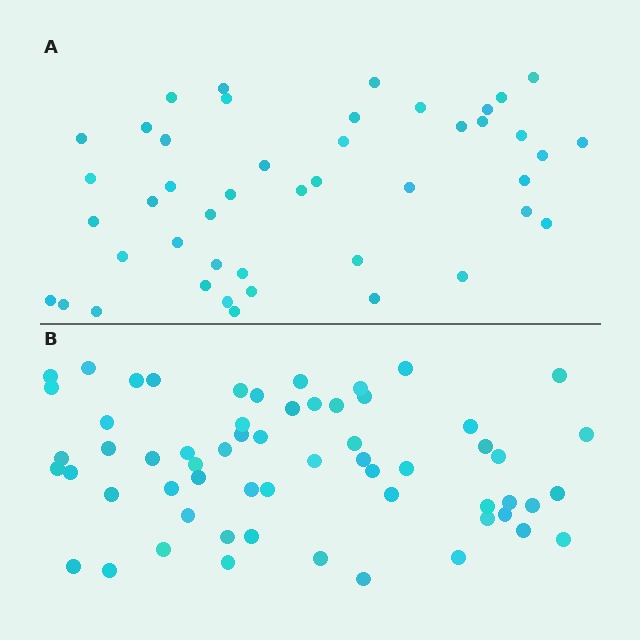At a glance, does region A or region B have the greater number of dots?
Region B (the bottom region) has more dots.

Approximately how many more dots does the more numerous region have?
Region B has approximately 15 more dots than region A.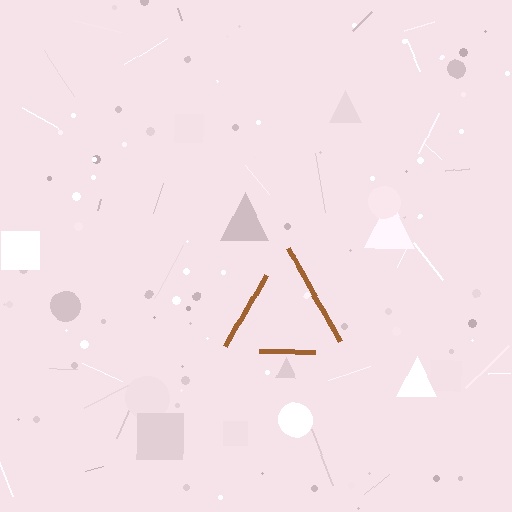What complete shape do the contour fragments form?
The contour fragments form a triangle.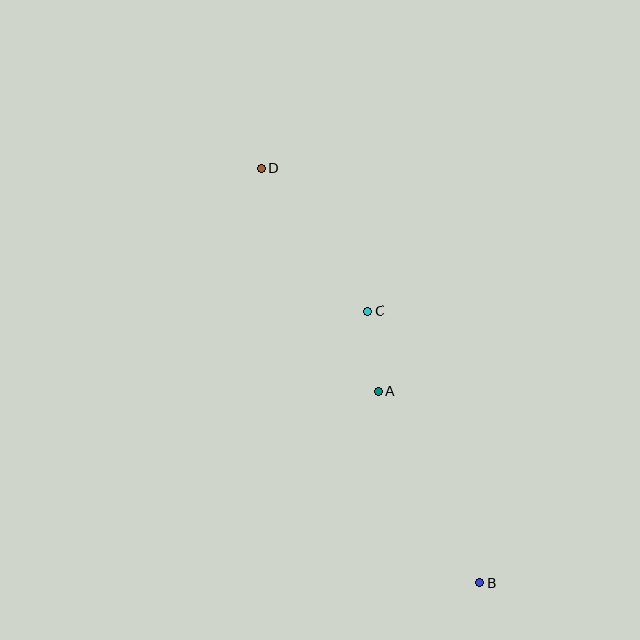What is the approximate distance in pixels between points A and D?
The distance between A and D is approximately 252 pixels.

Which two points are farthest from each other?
Points B and D are farthest from each other.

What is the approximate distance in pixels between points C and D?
The distance between C and D is approximately 178 pixels.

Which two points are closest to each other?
Points A and C are closest to each other.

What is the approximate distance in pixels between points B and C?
The distance between B and C is approximately 294 pixels.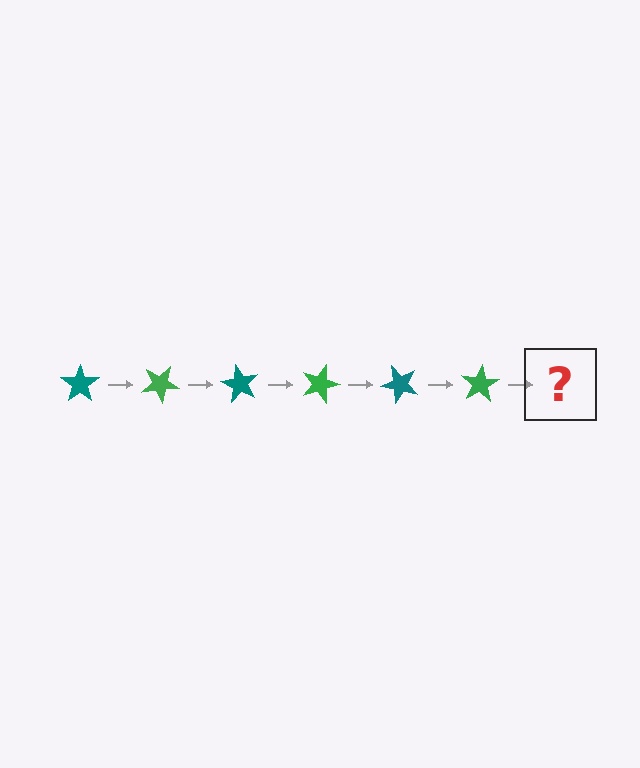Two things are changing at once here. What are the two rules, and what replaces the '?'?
The two rules are that it rotates 30 degrees each step and the color cycles through teal and green. The '?' should be a teal star, rotated 180 degrees from the start.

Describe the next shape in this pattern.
It should be a teal star, rotated 180 degrees from the start.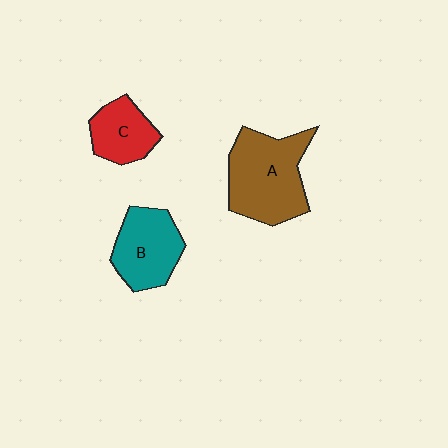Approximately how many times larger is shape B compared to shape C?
Approximately 1.4 times.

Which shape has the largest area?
Shape A (brown).